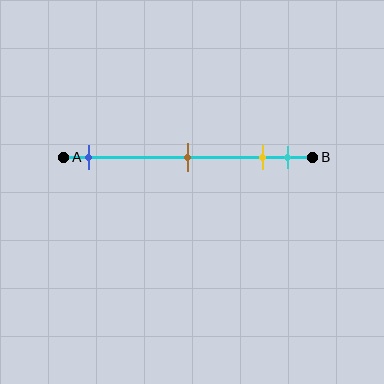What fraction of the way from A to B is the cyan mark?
The cyan mark is approximately 90% (0.9) of the way from A to B.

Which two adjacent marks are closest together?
The yellow and cyan marks are the closest adjacent pair.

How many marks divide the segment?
There are 4 marks dividing the segment.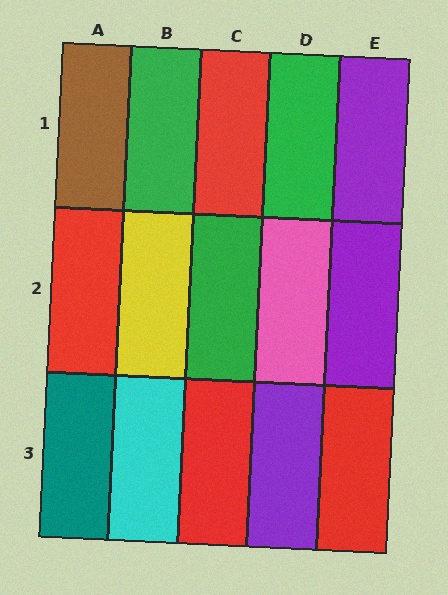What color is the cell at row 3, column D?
Purple.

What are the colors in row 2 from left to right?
Red, yellow, green, pink, purple.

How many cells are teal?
1 cell is teal.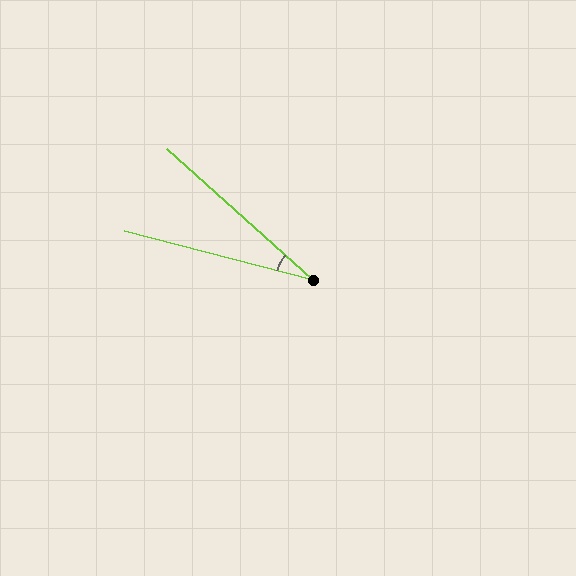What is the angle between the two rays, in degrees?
Approximately 27 degrees.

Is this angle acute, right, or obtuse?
It is acute.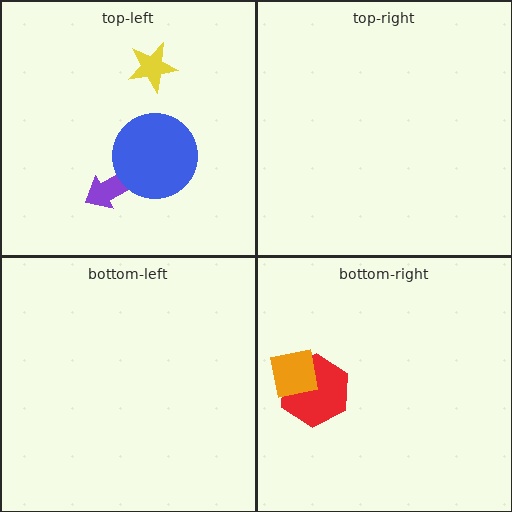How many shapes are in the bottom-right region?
2.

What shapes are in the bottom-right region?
The red hexagon, the orange square.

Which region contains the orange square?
The bottom-right region.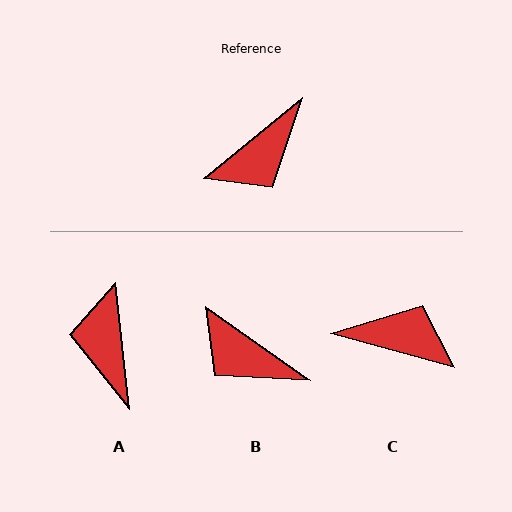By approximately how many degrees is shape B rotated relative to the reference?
Approximately 75 degrees clockwise.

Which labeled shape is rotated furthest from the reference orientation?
C, about 125 degrees away.